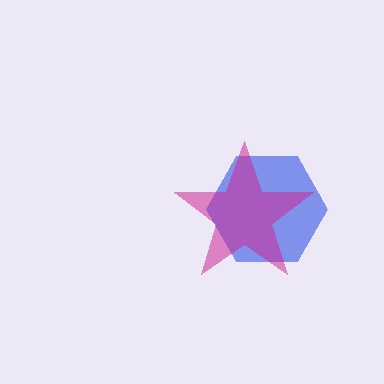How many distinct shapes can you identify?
There are 2 distinct shapes: a blue hexagon, a magenta star.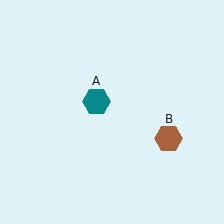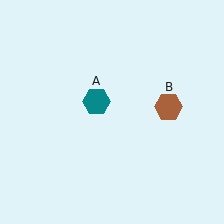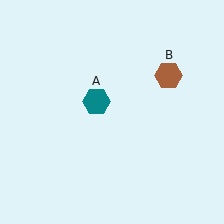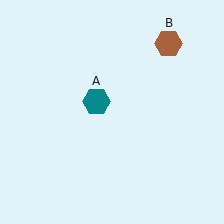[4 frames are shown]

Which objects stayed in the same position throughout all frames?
Teal hexagon (object A) remained stationary.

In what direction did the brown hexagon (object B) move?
The brown hexagon (object B) moved up.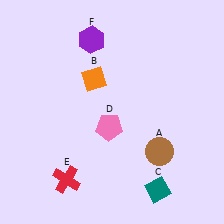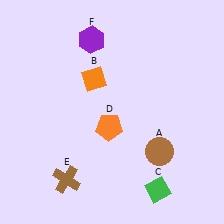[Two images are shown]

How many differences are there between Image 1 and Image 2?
There are 3 differences between the two images.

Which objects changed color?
C changed from teal to green. D changed from pink to orange. E changed from red to brown.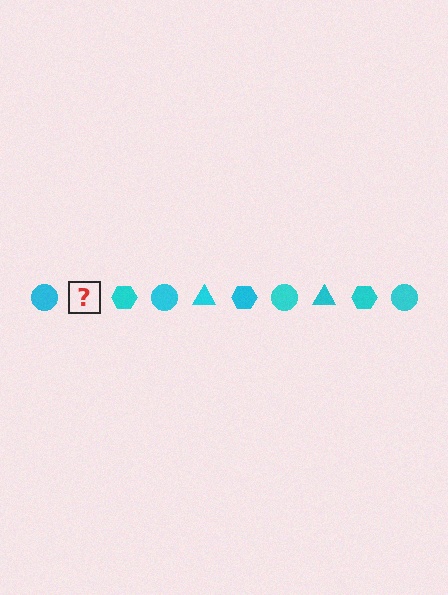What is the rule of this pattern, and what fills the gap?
The rule is that the pattern cycles through circle, triangle, hexagon shapes in cyan. The gap should be filled with a cyan triangle.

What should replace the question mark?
The question mark should be replaced with a cyan triangle.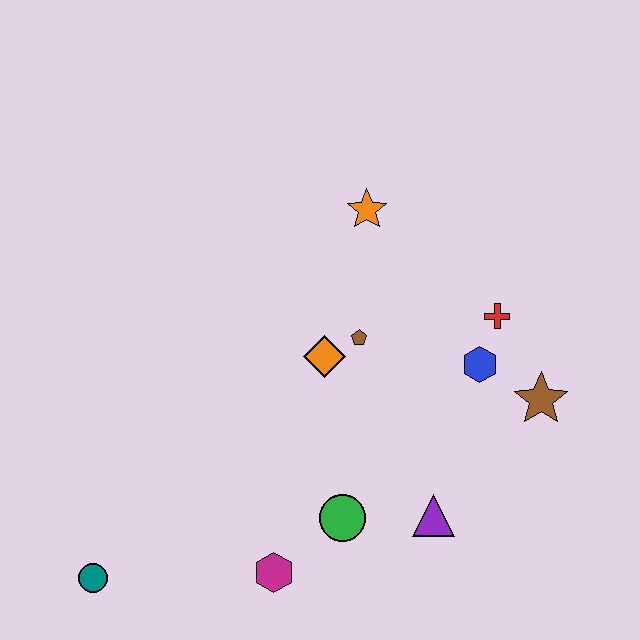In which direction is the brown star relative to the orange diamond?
The brown star is to the right of the orange diamond.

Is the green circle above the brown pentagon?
No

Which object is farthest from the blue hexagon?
The teal circle is farthest from the blue hexagon.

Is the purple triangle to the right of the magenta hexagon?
Yes